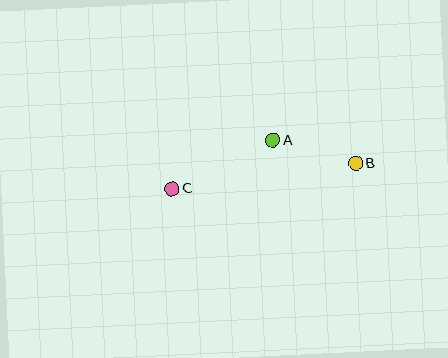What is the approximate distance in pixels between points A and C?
The distance between A and C is approximately 112 pixels.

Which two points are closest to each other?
Points A and B are closest to each other.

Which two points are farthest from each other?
Points B and C are farthest from each other.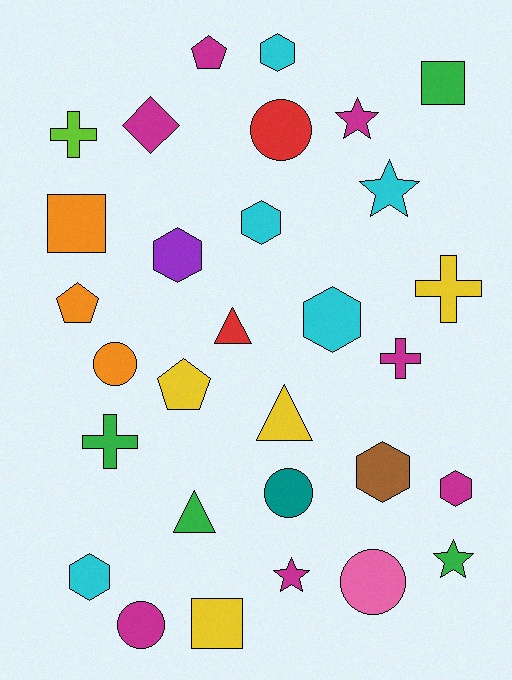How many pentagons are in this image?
There are 3 pentagons.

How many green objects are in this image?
There are 4 green objects.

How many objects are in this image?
There are 30 objects.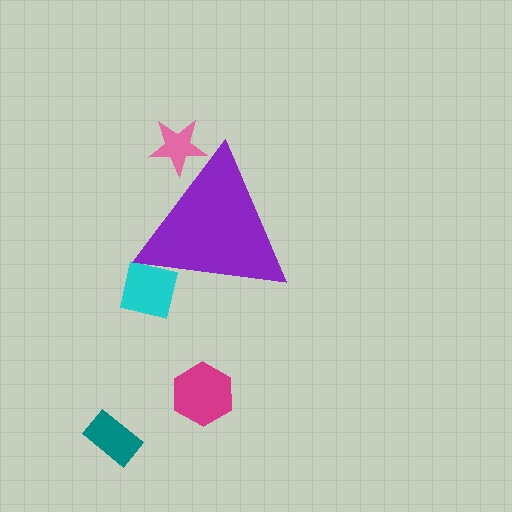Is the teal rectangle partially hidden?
No, the teal rectangle is fully visible.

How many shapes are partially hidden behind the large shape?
2 shapes are partially hidden.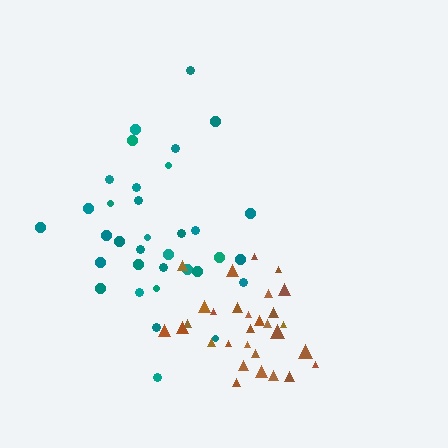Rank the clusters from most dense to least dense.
brown, teal.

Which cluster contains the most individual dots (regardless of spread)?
Teal (34).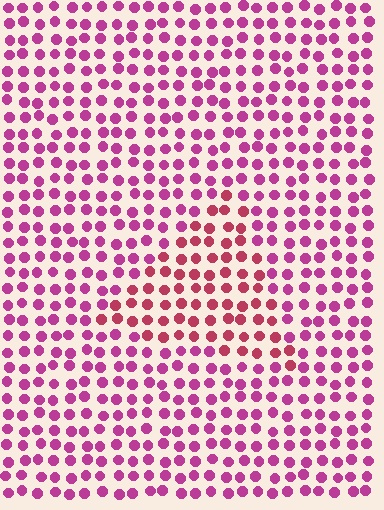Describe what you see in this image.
The image is filled with small magenta elements in a uniform arrangement. A triangle-shaped region is visible where the elements are tinted to a slightly different hue, forming a subtle color boundary.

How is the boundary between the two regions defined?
The boundary is defined purely by a slight shift in hue (about 27 degrees). Spacing, size, and orientation are identical on both sides.